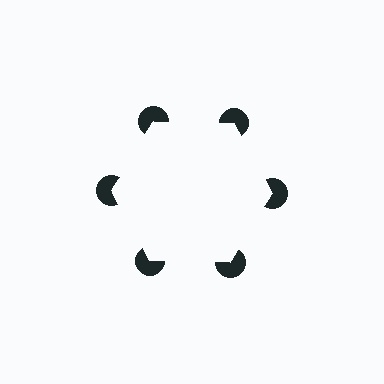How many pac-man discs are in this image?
There are 6 — one at each vertex of the illusory hexagon.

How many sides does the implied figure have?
6 sides.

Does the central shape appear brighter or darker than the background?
It typically appears slightly brighter than the background, even though no actual brightness change is drawn.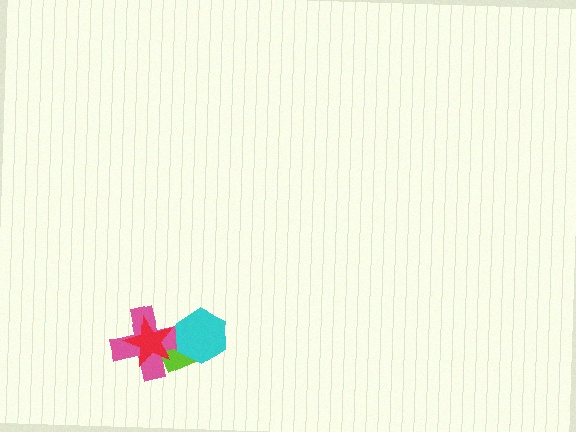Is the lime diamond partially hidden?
Yes, it is partially covered by another shape.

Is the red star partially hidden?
No, no other shape covers it.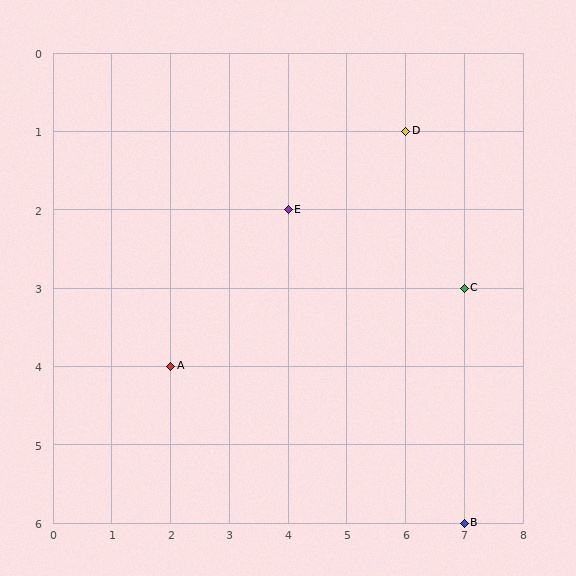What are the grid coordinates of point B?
Point B is at grid coordinates (7, 6).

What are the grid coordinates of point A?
Point A is at grid coordinates (2, 4).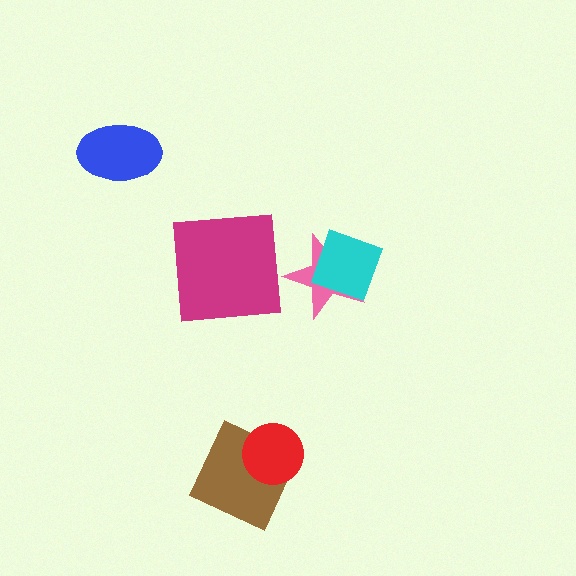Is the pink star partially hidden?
Yes, it is partially covered by another shape.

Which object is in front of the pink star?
The cyan diamond is in front of the pink star.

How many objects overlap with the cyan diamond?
1 object overlaps with the cyan diamond.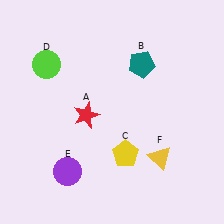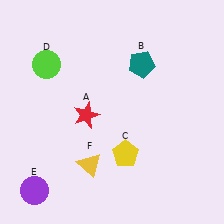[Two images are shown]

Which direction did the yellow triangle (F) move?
The yellow triangle (F) moved left.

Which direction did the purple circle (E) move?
The purple circle (E) moved left.